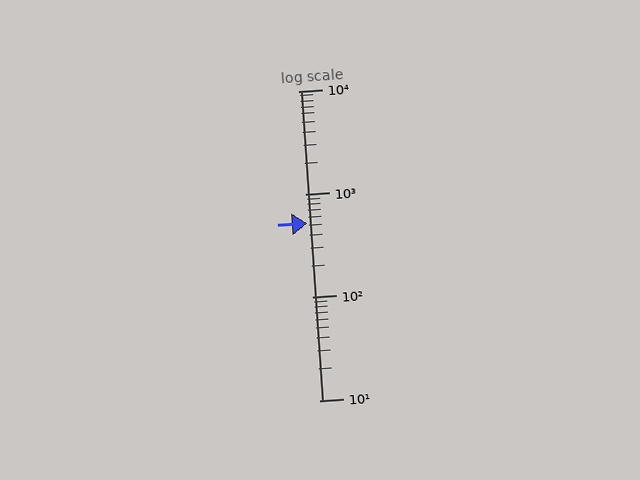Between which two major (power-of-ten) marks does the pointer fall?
The pointer is between 100 and 1000.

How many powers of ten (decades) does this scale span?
The scale spans 3 decades, from 10 to 10000.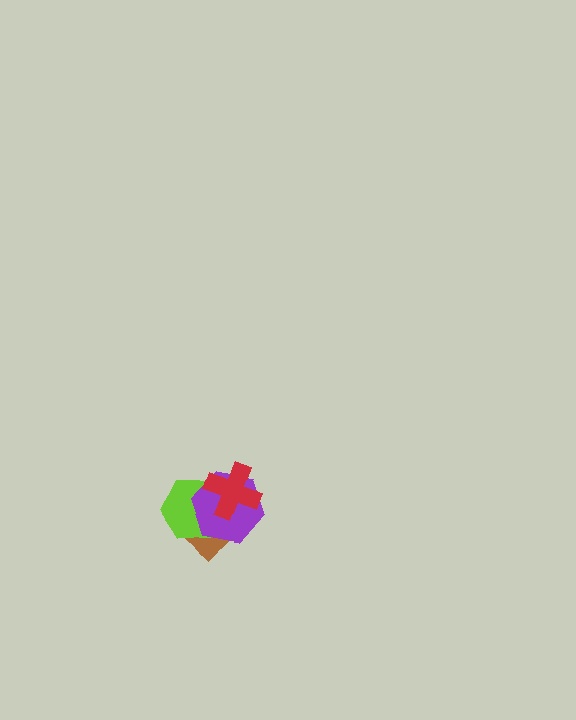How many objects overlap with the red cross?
3 objects overlap with the red cross.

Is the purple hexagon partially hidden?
Yes, it is partially covered by another shape.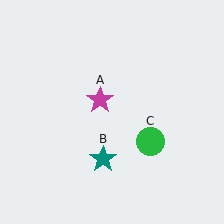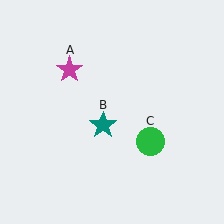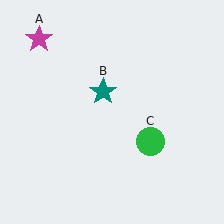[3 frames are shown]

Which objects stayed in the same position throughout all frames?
Green circle (object C) remained stationary.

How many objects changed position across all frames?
2 objects changed position: magenta star (object A), teal star (object B).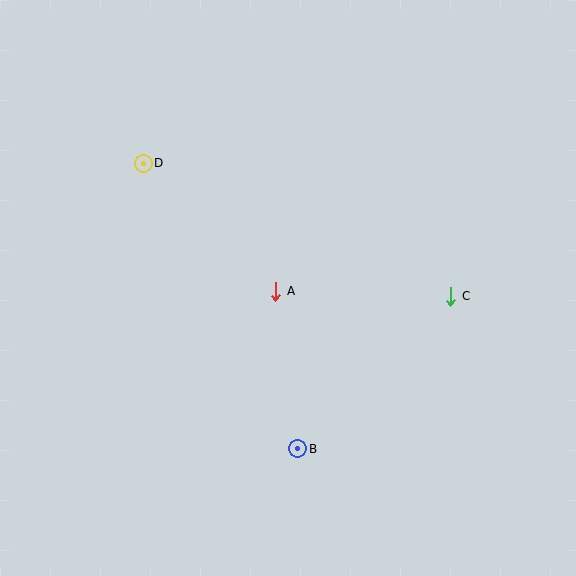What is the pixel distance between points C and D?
The distance between C and D is 335 pixels.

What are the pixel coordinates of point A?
Point A is at (276, 291).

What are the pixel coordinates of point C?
Point C is at (451, 296).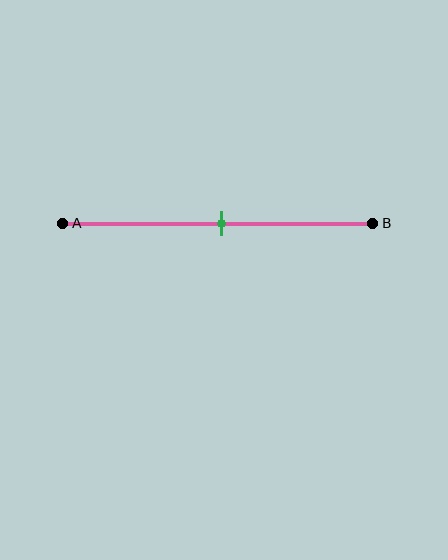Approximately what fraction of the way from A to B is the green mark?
The green mark is approximately 50% of the way from A to B.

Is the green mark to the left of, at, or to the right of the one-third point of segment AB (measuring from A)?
The green mark is to the right of the one-third point of segment AB.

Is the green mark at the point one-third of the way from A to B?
No, the mark is at about 50% from A, not at the 33% one-third point.